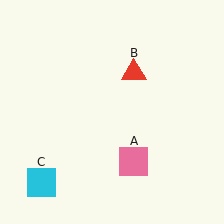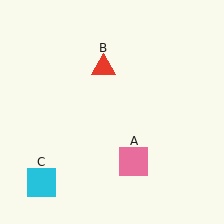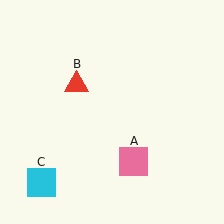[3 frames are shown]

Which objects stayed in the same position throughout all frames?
Pink square (object A) and cyan square (object C) remained stationary.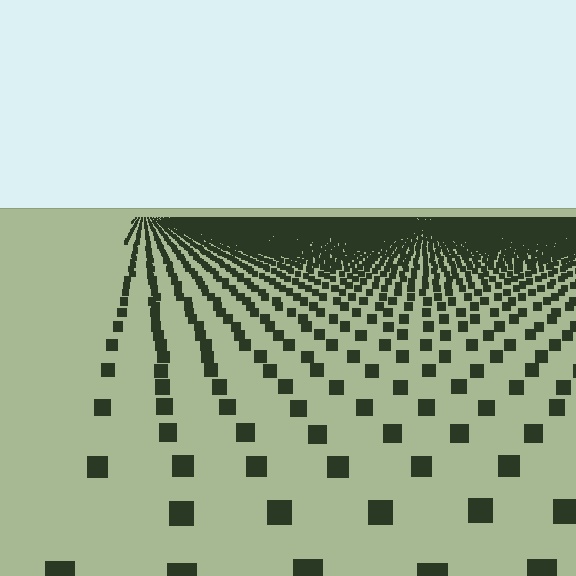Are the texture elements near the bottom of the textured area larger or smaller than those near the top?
Larger. Near the bottom, elements are closer to the viewer and appear at a bigger on-screen size.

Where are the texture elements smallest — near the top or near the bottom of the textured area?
Near the top.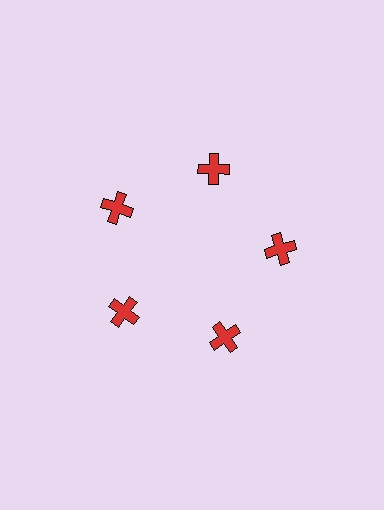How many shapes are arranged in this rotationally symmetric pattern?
There are 5 shapes, arranged in 5 groups of 1.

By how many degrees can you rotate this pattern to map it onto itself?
The pattern maps onto itself every 72 degrees of rotation.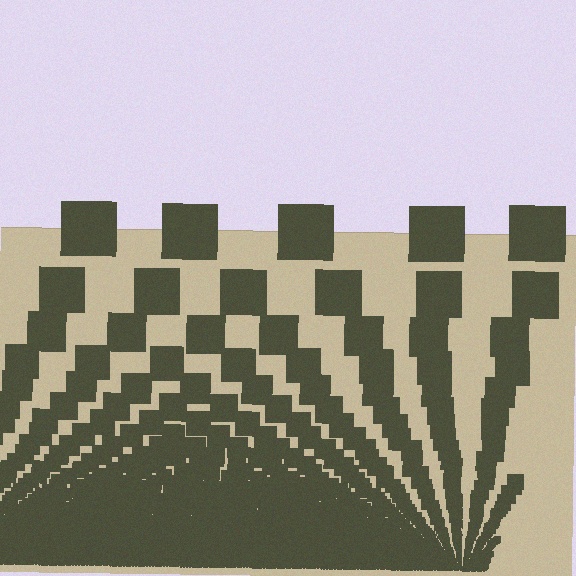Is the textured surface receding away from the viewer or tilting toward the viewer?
The surface appears to tilt toward the viewer. Texture elements get larger and sparser toward the top.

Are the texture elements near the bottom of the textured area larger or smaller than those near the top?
Smaller. The gradient is inverted — elements near the bottom are smaller and denser.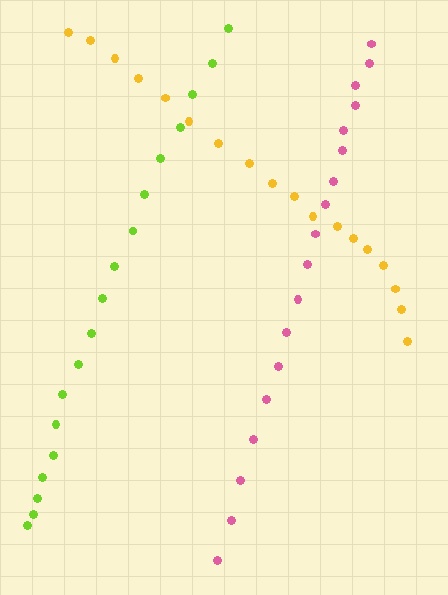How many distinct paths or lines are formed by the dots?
There are 3 distinct paths.